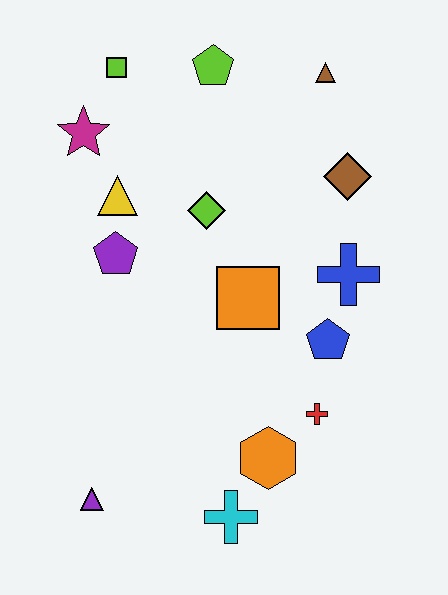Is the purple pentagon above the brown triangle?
No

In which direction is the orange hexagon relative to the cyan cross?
The orange hexagon is above the cyan cross.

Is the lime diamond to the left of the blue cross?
Yes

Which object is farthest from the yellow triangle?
The cyan cross is farthest from the yellow triangle.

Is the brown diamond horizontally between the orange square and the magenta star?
No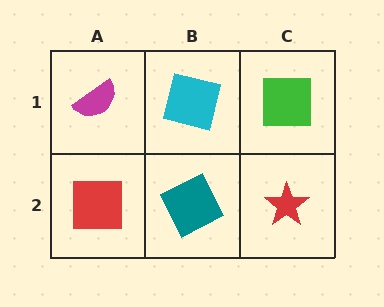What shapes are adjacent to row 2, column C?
A green square (row 1, column C), a teal square (row 2, column B).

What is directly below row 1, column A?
A red square.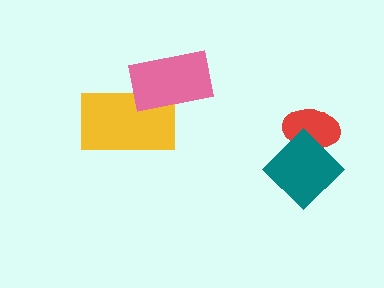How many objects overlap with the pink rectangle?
1 object overlaps with the pink rectangle.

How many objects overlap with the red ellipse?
1 object overlaps with the red ellipse.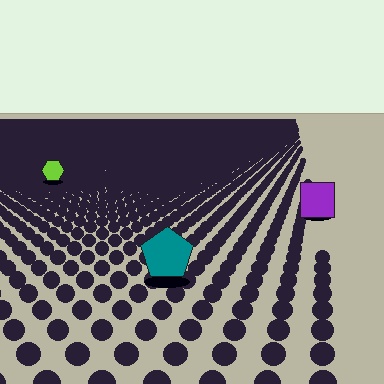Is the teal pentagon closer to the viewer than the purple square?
Yes. The teal pentagon is closer — you can tell from the texture gradient: the ground texture is coarser near it.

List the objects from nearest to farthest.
From nearest to farthest: the teal pentagon, the purple square, the lime hexagon.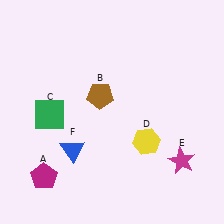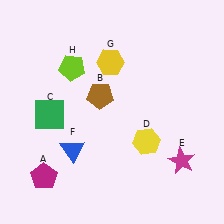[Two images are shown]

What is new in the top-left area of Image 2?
A lime pentagon (H) was added in the top-left area of Image 2.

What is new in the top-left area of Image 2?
A yellow hexagon (G) was added in the top-left area of Image 2.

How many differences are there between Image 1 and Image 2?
There are 2 differences between the two images.